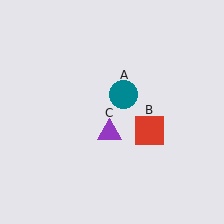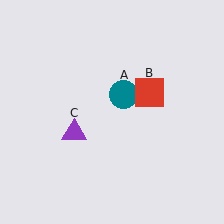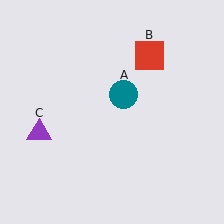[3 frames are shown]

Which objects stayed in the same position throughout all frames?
Teal circle (object A) remained stationary.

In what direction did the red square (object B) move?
The red square (object B) moved up.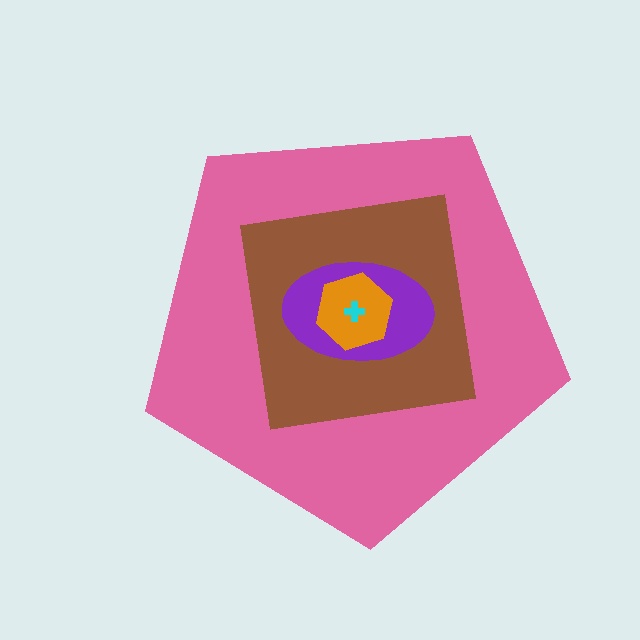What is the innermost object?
The cyan cross.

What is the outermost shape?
The pink pentagon.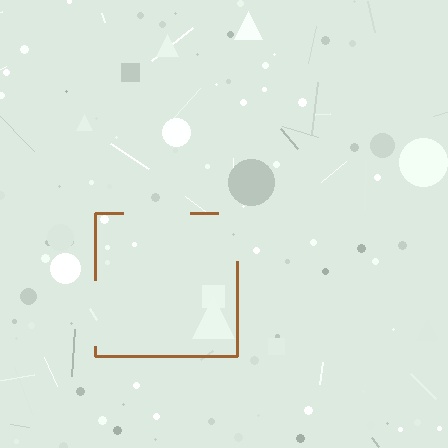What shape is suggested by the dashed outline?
The dashed outline suggests a square.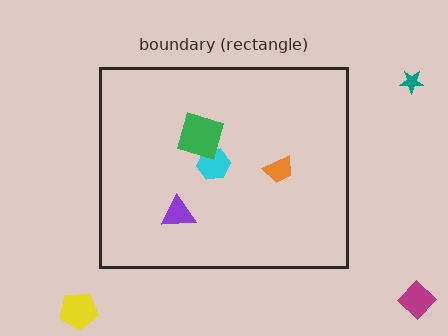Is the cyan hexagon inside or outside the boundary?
Inside.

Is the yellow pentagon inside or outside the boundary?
Outside.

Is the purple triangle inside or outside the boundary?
Inside.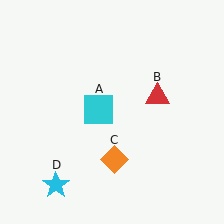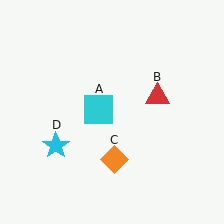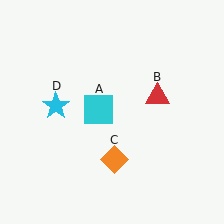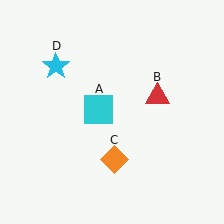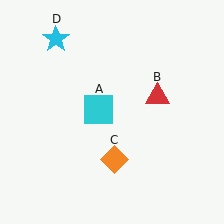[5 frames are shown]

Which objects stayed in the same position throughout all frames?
Cyan square (object A) and red triangle (object B) and orange diamond (object C) remained stationary.